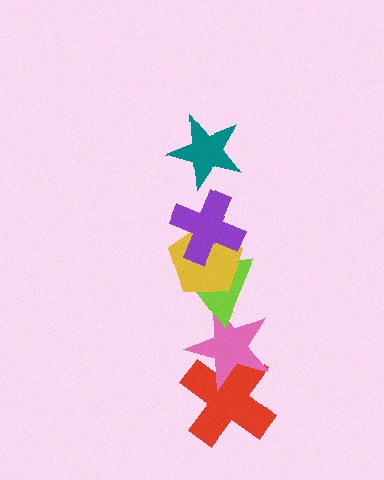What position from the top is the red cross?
The red cross is 6th from the top.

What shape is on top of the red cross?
The pink star is on top of the red cross.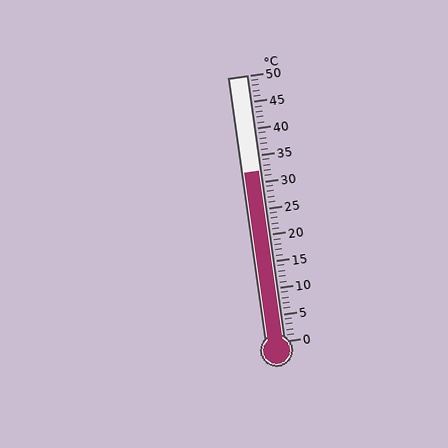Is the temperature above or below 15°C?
The temperature is above 15°C.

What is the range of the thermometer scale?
The thermometer scale ranges from 0°C to 50°C.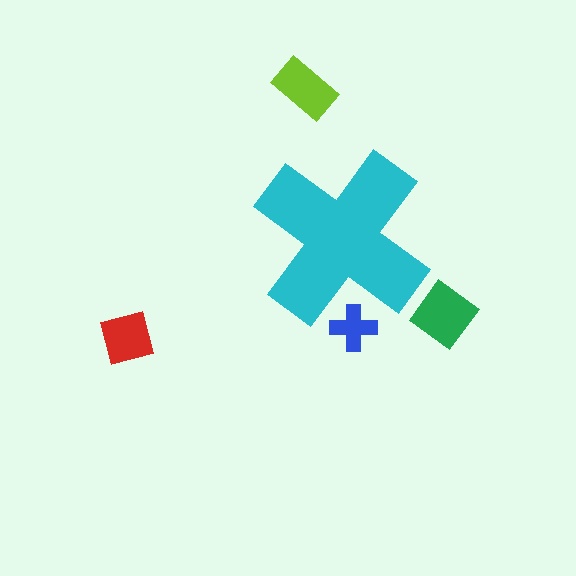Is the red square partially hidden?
No, the red square is fully visible.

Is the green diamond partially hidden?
No, the green diamond is fully visible.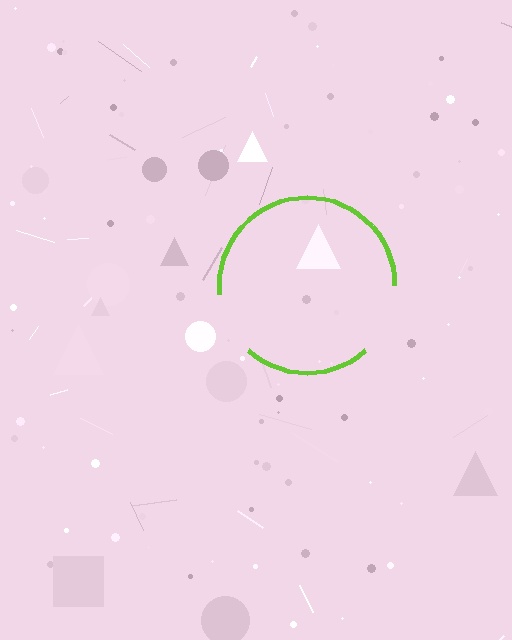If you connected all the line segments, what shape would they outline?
They would outline a circle.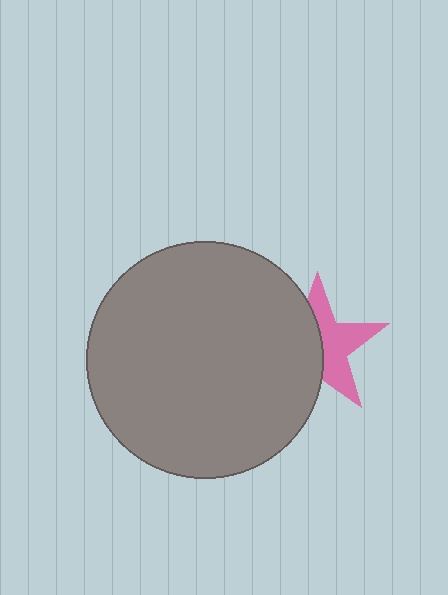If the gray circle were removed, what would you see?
You would see the complete pink star.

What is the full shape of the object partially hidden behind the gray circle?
The partially hidden object is a pink star.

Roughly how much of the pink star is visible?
About half of it is visible (roughly 50%).